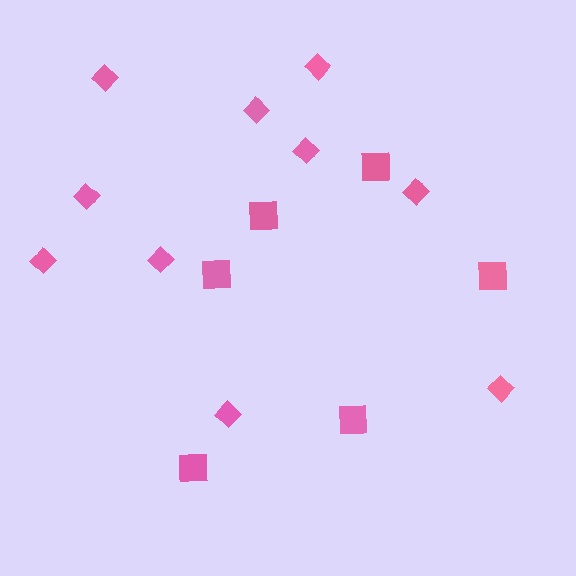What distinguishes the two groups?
There are 2 groups: one group of squares (6) and one group of diamonds (10).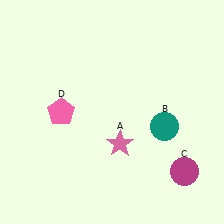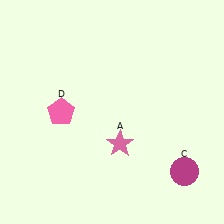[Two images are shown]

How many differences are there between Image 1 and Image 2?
There is 1 difference between the two images.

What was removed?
The teal circle (B) was removed in Image 2.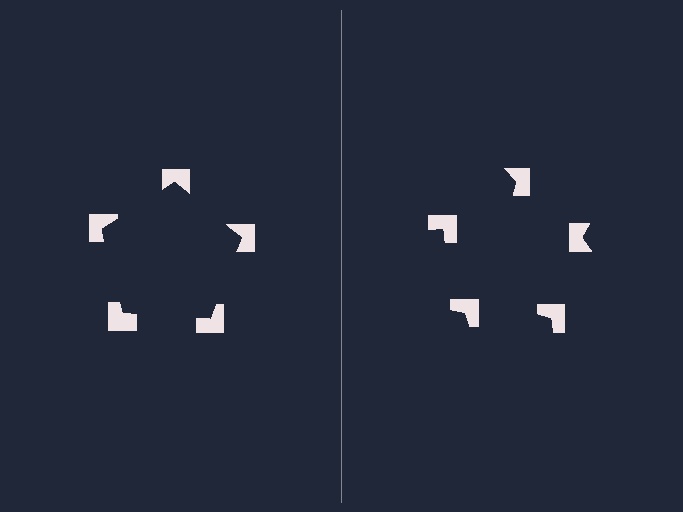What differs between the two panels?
The notched squares are positioned identically on both sides; only the wedge orientations differ. On the left they align to a pentagon; on the right they are misaligned.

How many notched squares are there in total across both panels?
10 — 5 on each side.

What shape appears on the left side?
An illusory pentagon.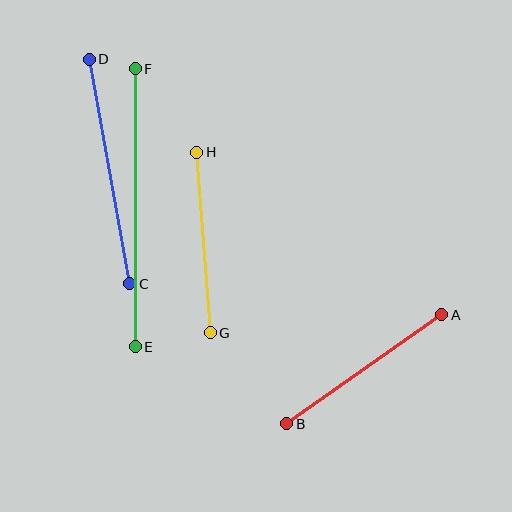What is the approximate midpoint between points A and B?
The midpoint is at approximately (364, 369) pixels.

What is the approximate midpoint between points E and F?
The midpoint is at approximately (135, 208) pixels.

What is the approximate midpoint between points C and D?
The midpoint is at approximately (110, 172) pixels.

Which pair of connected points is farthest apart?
Points E and F are farthest apart.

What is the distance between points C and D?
The distance is approximately 228 pixels.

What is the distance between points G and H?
The distance is approximately 181 pixels.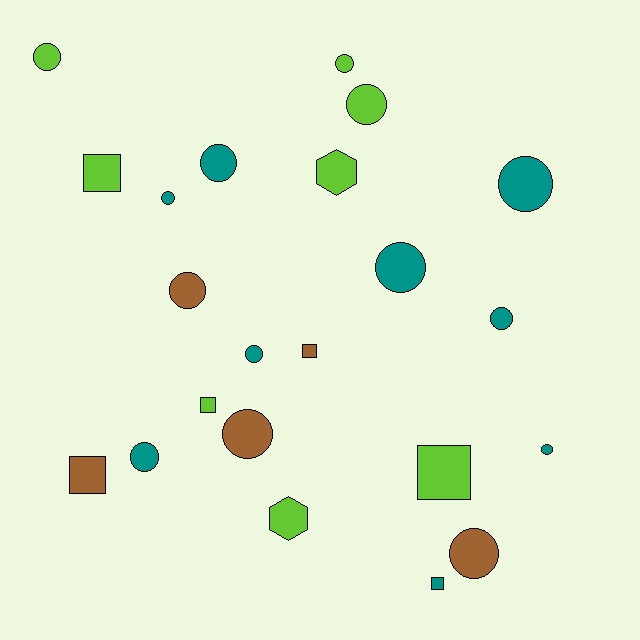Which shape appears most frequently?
Circle, with 14 objects.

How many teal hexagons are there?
There are no teal hexagons.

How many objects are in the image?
There are 22 objects.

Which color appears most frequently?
Teal, with 9 objects.